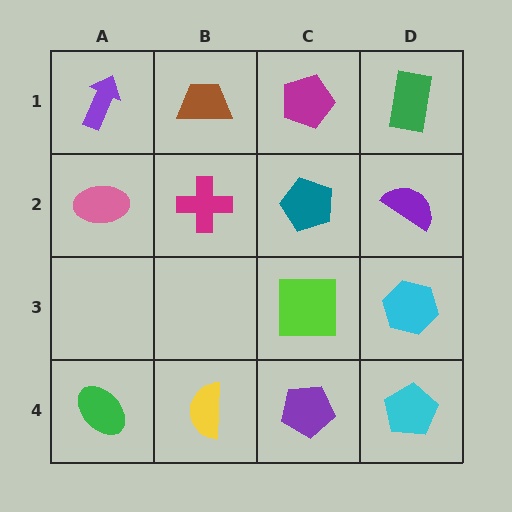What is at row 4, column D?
A cyan pentagon.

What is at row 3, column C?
A lime square.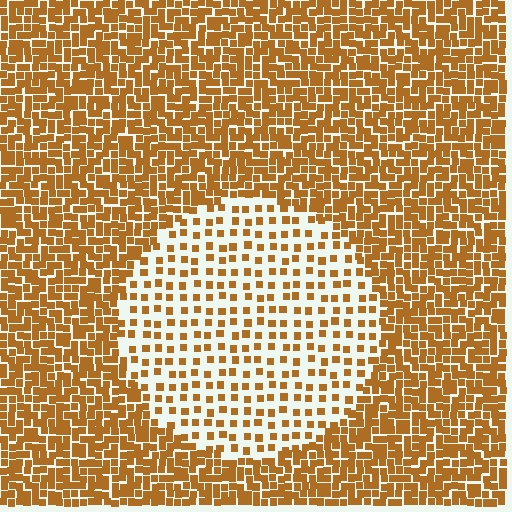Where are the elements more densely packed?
The elements are more densely packed outside the circle boundary.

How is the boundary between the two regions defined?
The boundary is defined by a change in element density (approximately 2.6x ratio). All elements are the same color, size, and shape.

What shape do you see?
I see a circle.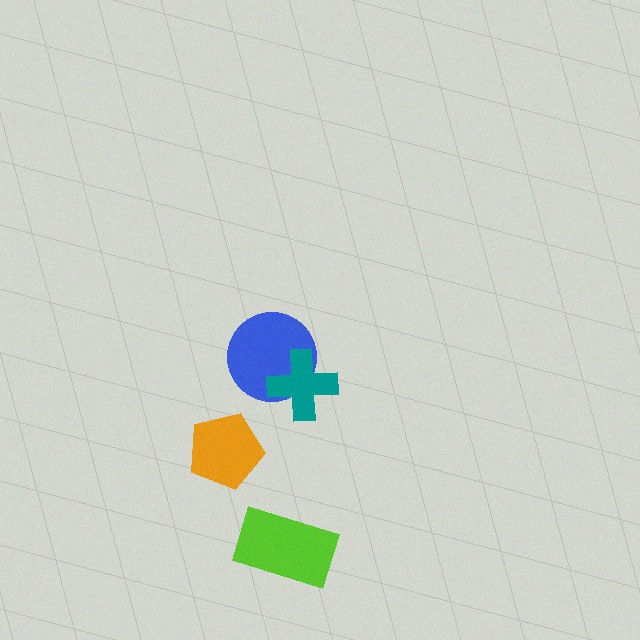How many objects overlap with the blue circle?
1 object overlaps with the blue circle.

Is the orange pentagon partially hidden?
No, no other shape covers it.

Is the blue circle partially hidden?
Yes, it is partially covered by another shape.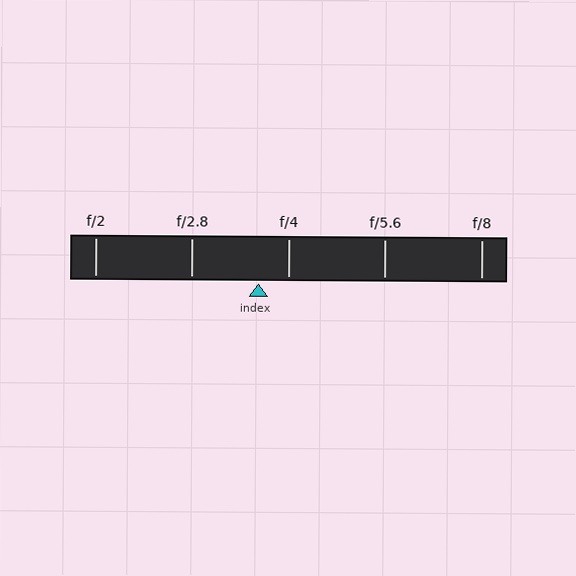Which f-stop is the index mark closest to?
The index mark is closest to f/4.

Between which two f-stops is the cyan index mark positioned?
The index mark is between f/2.8 and f/4.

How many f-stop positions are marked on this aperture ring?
There are 5 f-stop positions marked.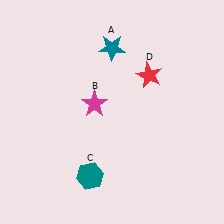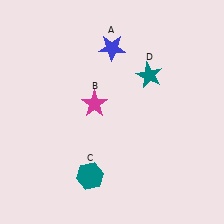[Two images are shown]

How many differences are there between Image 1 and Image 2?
There are 2 differences between the two images.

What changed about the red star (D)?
In Image 1, D is red. In Image 2, it changed to teal.